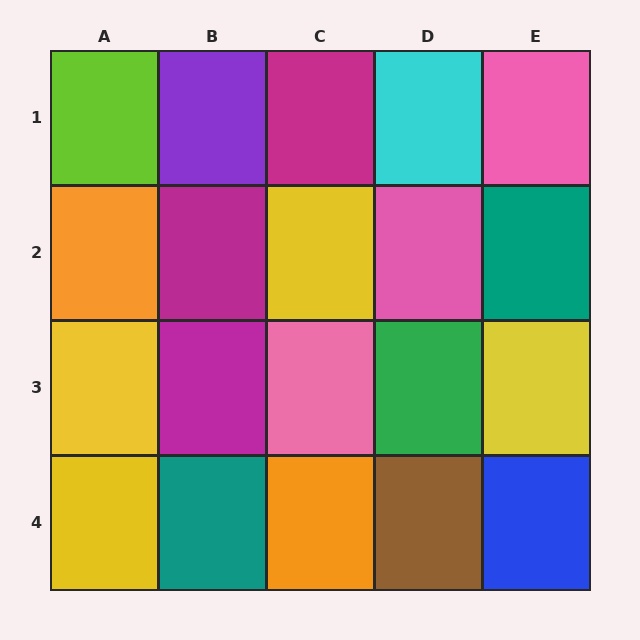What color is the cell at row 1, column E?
Pink.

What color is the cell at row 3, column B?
Magenta.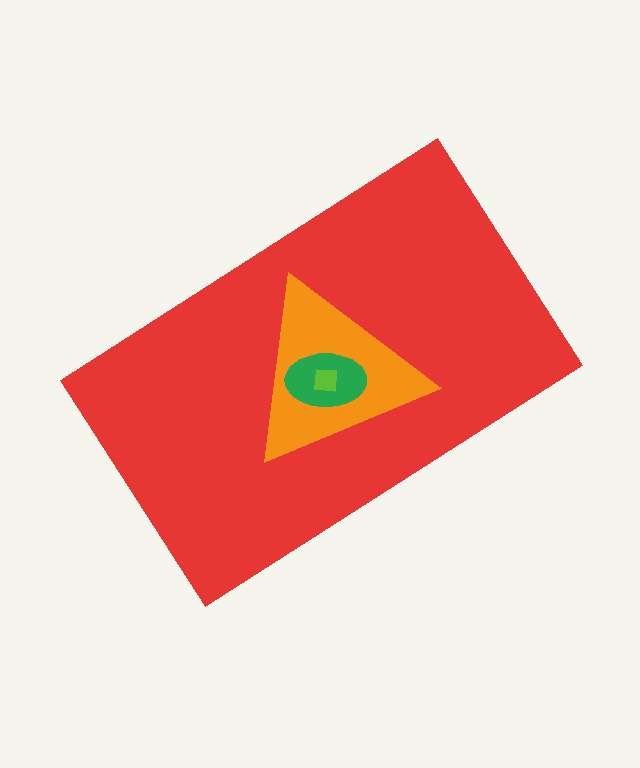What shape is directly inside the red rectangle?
The orange triangle.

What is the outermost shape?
The red rectangle.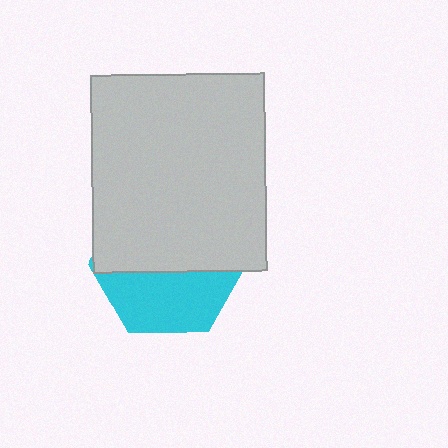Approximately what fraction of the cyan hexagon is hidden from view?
Roughly 58% of the cyan hexagon is hidden behind the light gray rectangle.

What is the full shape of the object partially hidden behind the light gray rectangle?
The partially hidden object is a cyan hexagon.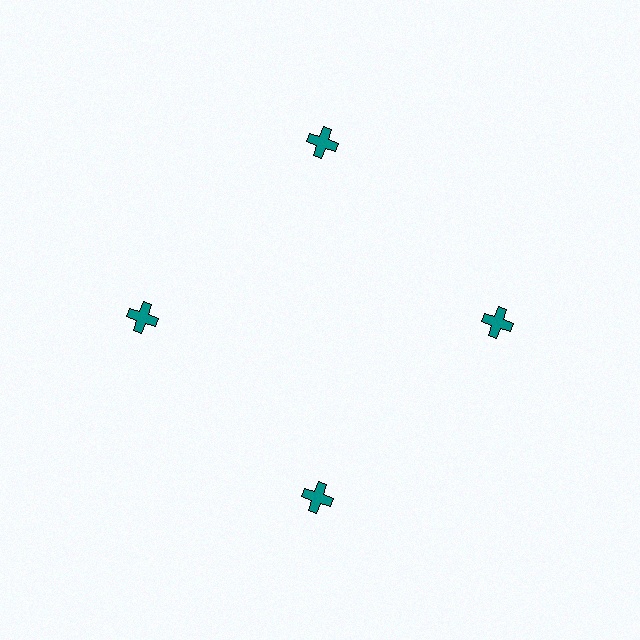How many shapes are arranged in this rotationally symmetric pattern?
There are 4 shapes, arranged in 4 groups of 1.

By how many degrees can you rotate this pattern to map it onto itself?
The pattern maps onto itself every 90 degrees of rotation.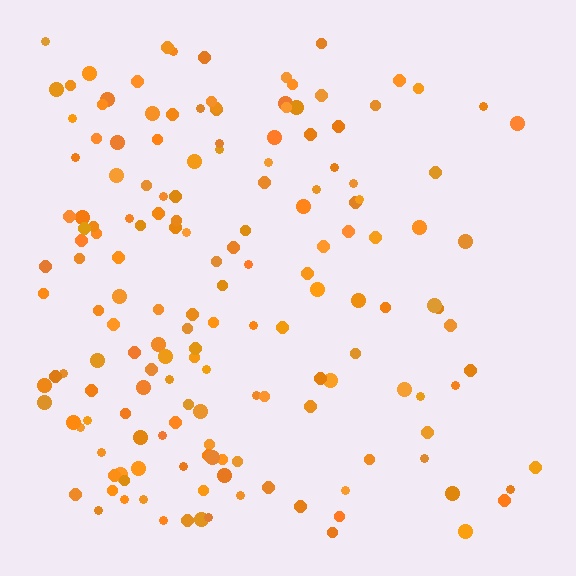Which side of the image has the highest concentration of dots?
The left.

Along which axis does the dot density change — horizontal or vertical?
Horizontal.